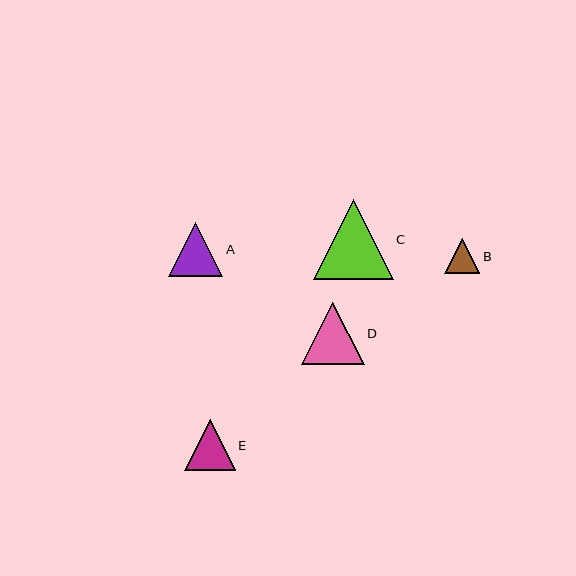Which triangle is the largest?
Triangle C is the largest with a size of approximately 80 pixels.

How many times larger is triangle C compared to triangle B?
Triangle C is approximately 2.3 times the size of triangle B.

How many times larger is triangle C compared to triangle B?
Triangle C is approximately 2.3 times the size of triangle B.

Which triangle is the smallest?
Triangle B is the smallest with a size of approximately 35 pixels.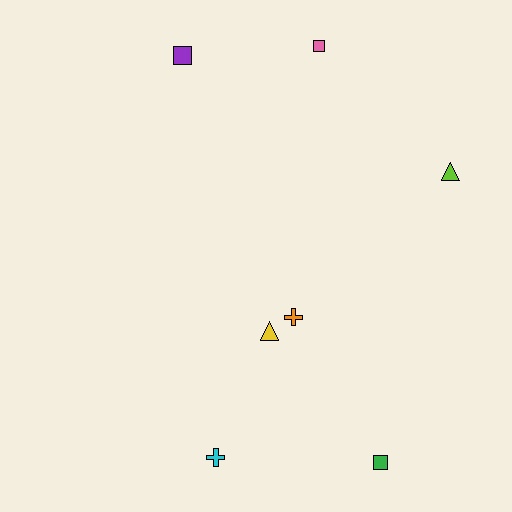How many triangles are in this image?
There are 2 triangles.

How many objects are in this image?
There are 7 objects.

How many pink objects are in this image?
There is 1 pink object.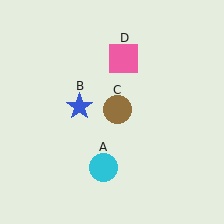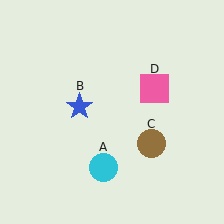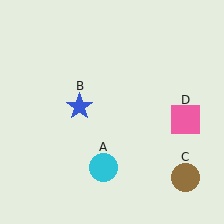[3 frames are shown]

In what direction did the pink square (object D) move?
The pink square (object D) moved down and to the right.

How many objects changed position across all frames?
2 objects changed position: brown circle (object C), pink square (object D).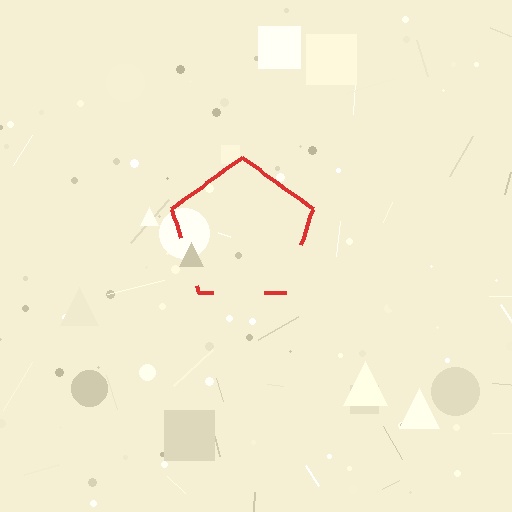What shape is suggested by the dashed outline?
The dashed outline suggests a pentagon.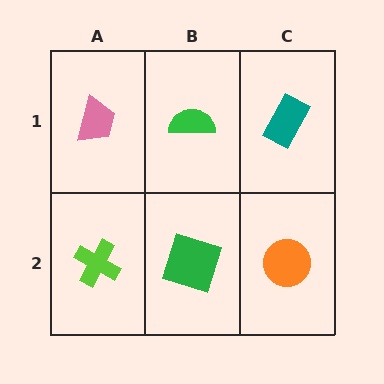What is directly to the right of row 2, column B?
An orange circle.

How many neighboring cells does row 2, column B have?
3.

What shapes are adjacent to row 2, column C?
A teal rectangle (row 1, column C), a green square (row 2, column B).